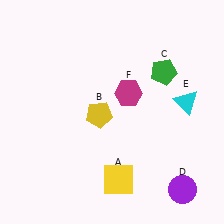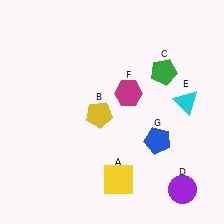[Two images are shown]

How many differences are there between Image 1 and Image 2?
There is 1 difference between the two images.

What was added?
A blue pentagon (G) was added in Image 2.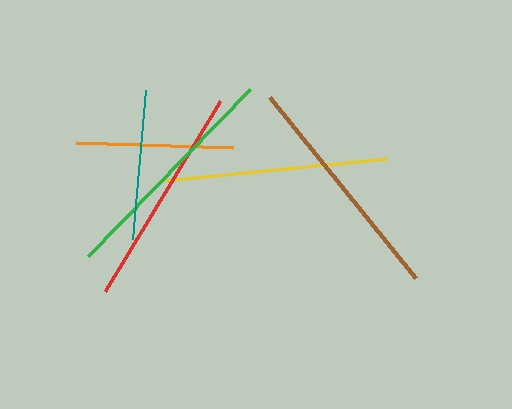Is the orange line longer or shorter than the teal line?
The orange line is longer than the teal line.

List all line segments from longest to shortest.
From longest to shortest: green, brown, yellow, red, orange, teal.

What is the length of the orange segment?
The orange segment is approximately 157 pixels long.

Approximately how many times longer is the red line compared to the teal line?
The red line is approximately 1.5 times the length of the teal line.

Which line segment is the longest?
The green line is the longest at approximately 233 pixels.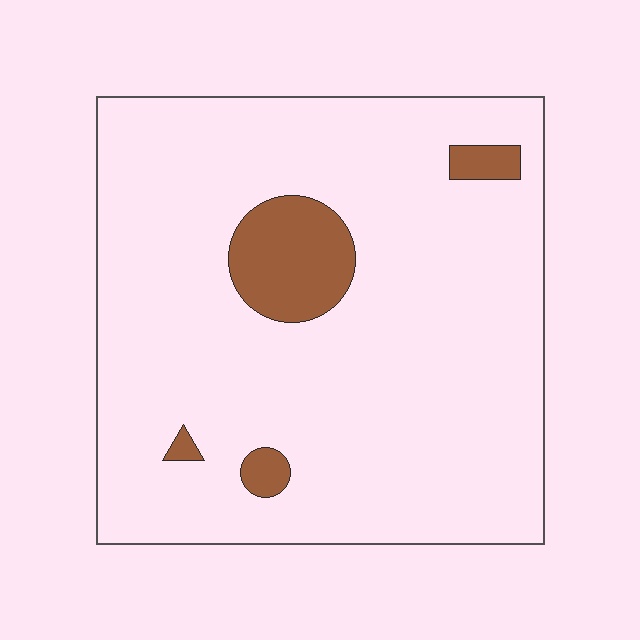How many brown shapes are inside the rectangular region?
4.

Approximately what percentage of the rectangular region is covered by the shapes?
Approximately 10%.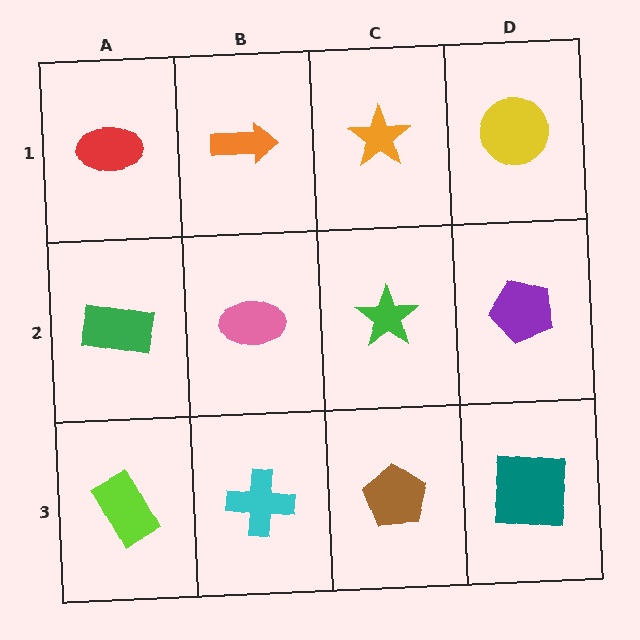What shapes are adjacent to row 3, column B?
A pink ellipse (row 2, column B), a lime rectangle (row 3, column A), a brown pentagon (row 3, column C).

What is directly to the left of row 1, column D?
An orange star.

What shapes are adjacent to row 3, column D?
A purple pentagon (row 2, column D), a brown pentagon (row 3, column C).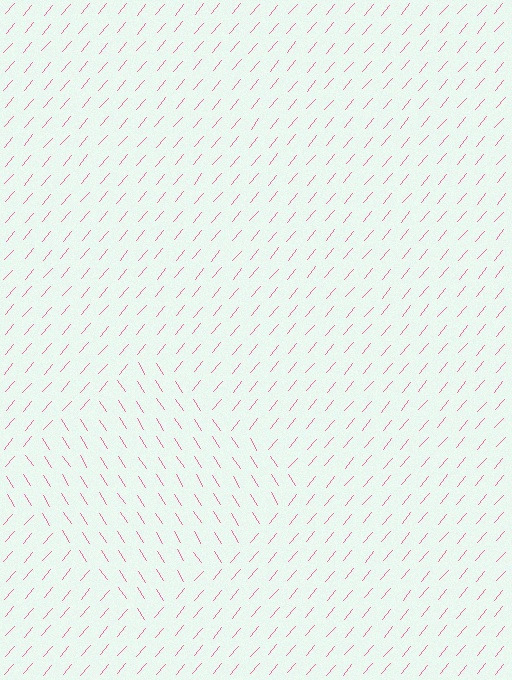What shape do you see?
I see a diamond.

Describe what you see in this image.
The image is filled with small pink line segments. A diamond region in the image has lines oriented differently from the surrounding lines, creating a visible texture boundary.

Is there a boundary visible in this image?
Yes, there is a texture boundary formed by a change in line orientation.